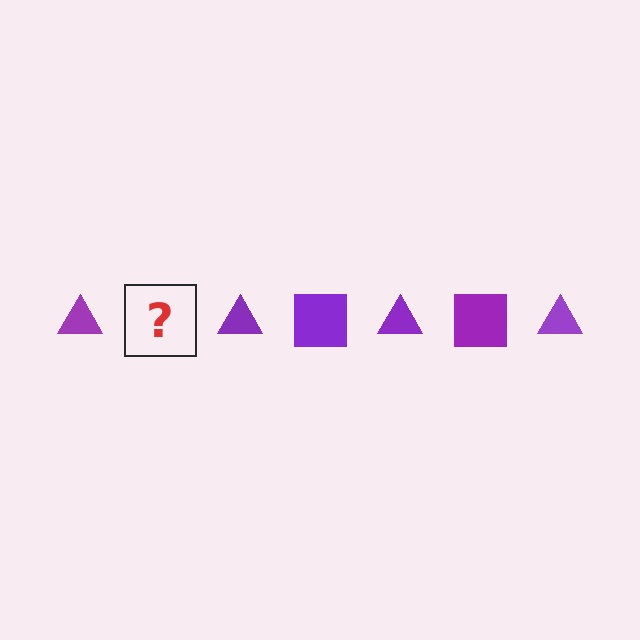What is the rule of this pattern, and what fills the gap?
The rule is that the pattern cycles through triangle, square shapes in purple. The gap should be filled with a purple square.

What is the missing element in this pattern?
The missing element is a purple square.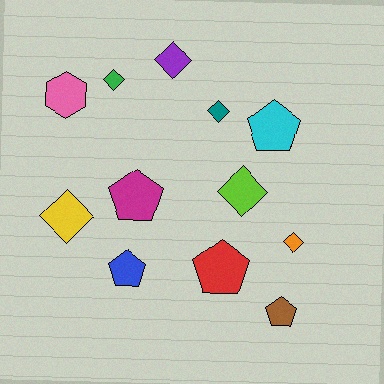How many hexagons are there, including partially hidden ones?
There is 1 hexagon.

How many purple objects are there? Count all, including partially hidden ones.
There is 1 purple object.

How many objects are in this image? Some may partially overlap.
There are 12 objects.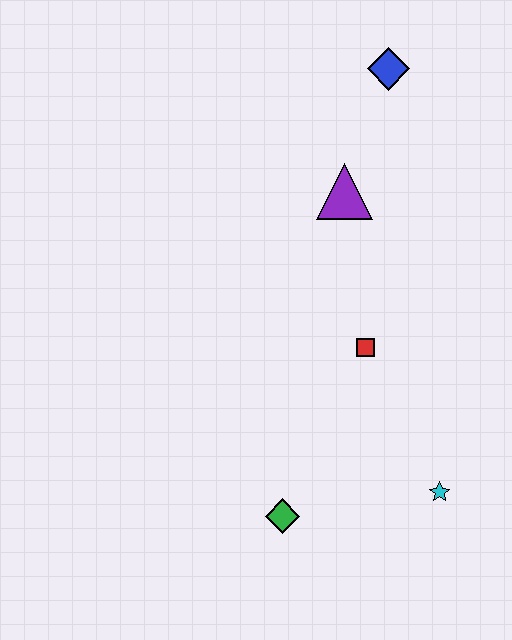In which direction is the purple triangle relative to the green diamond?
The purple triangle is above the green diamond.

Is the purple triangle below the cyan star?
No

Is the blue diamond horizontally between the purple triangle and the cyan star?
Yes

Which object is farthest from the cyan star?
The blue diamond is farthest from the cyan star.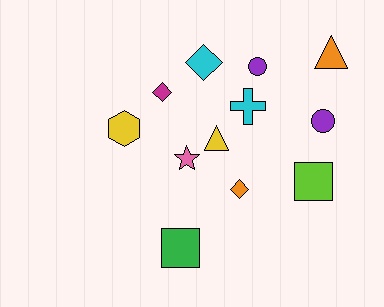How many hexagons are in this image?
There is 1 hexagon.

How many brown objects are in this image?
There are no brown objects.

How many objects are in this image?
There are 12 objects.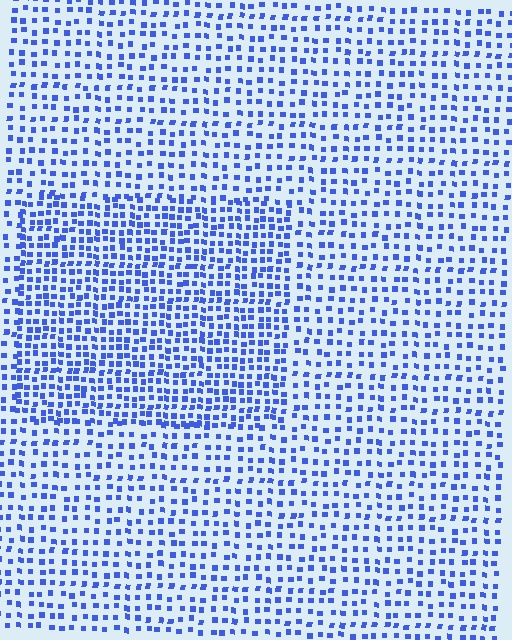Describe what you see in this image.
The image contains small blue elements arranged at two different densities. A rectangle-shaped region is visible where the elements are more densely packed than the surrounding area.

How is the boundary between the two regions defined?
The boundary is defined by a change in element density (approximately 1.7x ratio). All elements are the same color, size, and shape.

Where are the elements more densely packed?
The elements are more densely packed inside the rectangle boundary.